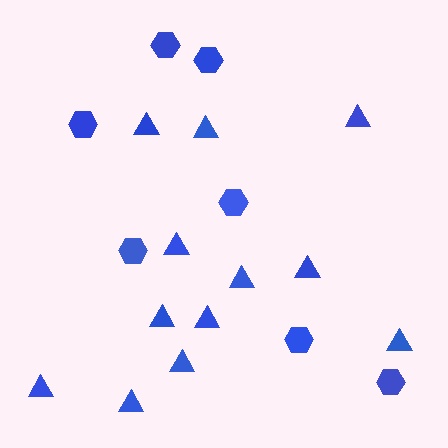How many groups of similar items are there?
There are 2 groups: one group of triangles (12) and one group of hexagons (7).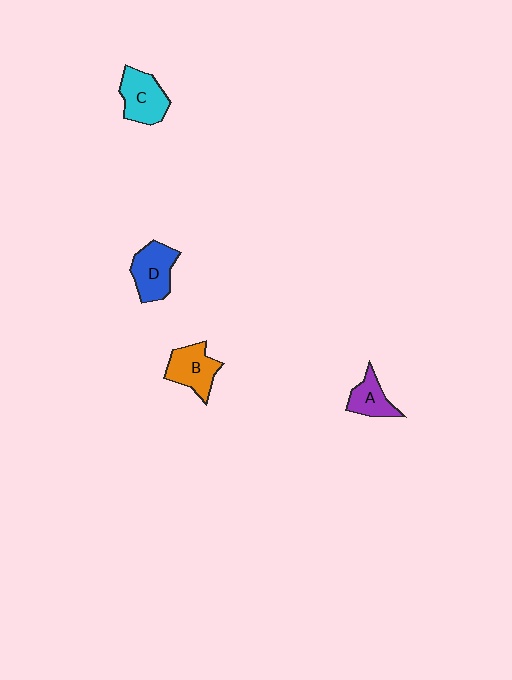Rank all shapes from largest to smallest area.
From largest to smallest: C (cyan), D (blue), B (orange), A (purple).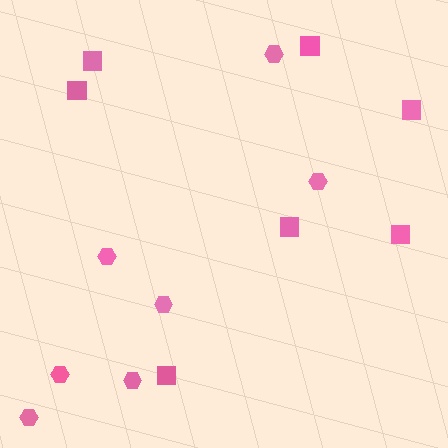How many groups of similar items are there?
There are 2 groups: one group of hexagons (7) and one group of squares (7).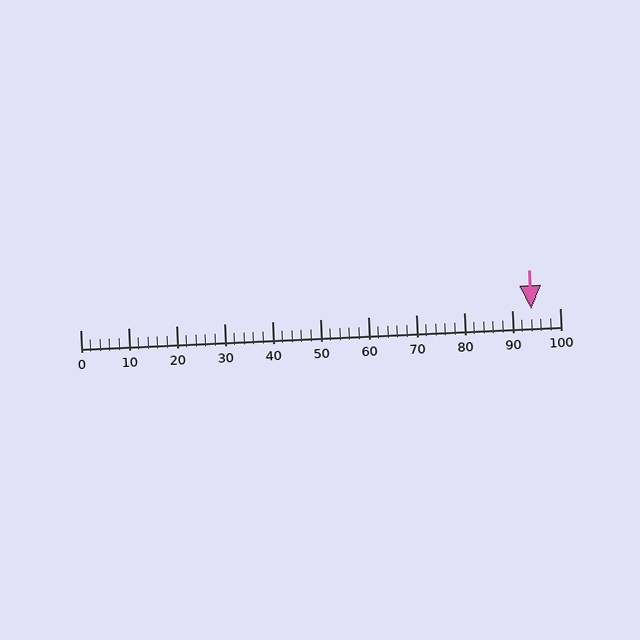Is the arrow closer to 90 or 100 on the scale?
The arrow is closer to 90.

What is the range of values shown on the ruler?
The ruler shows values from 0 to 100.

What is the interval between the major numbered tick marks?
The major tick marks are spaced 10 units apart.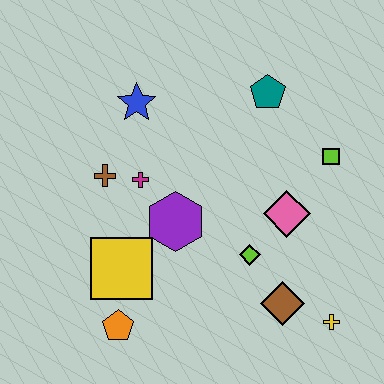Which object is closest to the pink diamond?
The lime diamond is closest to the pink diamond.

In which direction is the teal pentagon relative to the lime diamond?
The teal pentagon is above the lime diamond.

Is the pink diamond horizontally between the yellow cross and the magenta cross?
Yes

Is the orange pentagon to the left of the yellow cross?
Yes